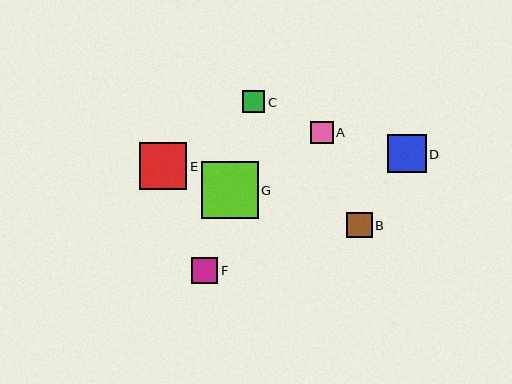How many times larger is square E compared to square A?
Square E is approximately 2.1 times the size of square A.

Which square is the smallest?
Square A is the smallest with a size of approximately 22 pixels.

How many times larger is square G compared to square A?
Square G is approximately 2.6 times the size of square A.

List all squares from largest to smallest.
From largest to smallest: G, E, D, F, B, C, A.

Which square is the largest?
Square G is the largest with a size of approximately 57 pixels.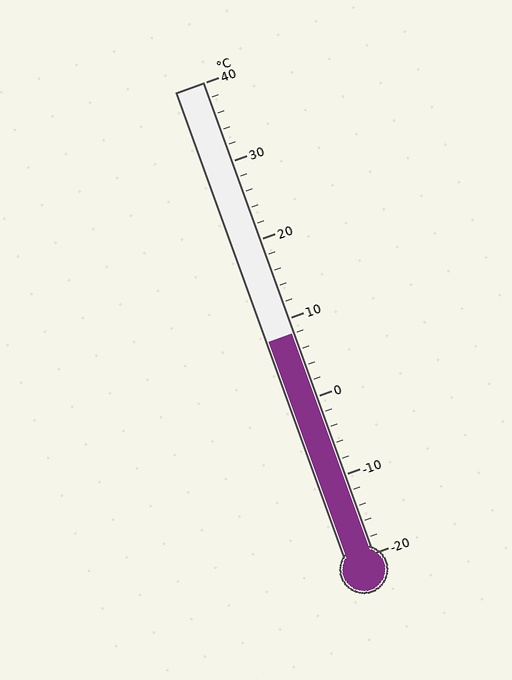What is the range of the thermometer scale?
The thermometer scale ranges from -20°C to 40°C.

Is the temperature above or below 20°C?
The temperature is below 20°C.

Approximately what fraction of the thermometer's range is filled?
The thermometer is filled to approximately 45% of its range.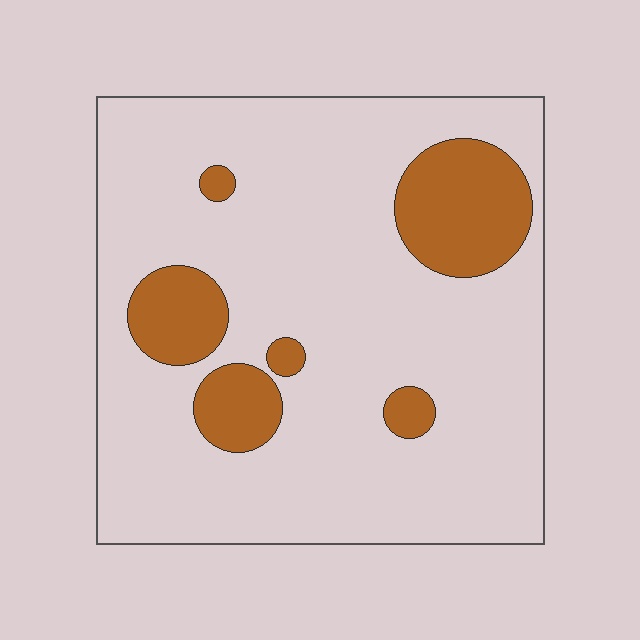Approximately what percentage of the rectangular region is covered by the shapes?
Approximately 15%.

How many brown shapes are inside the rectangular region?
6.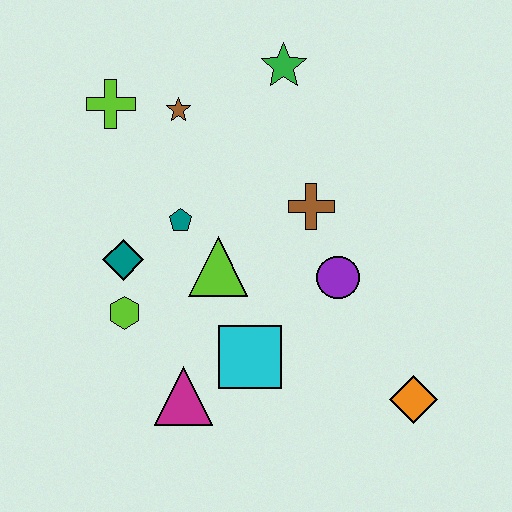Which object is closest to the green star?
The brown star is closest to the green star.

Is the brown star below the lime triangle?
No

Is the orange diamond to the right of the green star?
Yes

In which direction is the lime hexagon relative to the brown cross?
The lime hexagon is to the left of the brown cross.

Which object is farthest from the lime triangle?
The orange diamond is farthest from the lime triangle.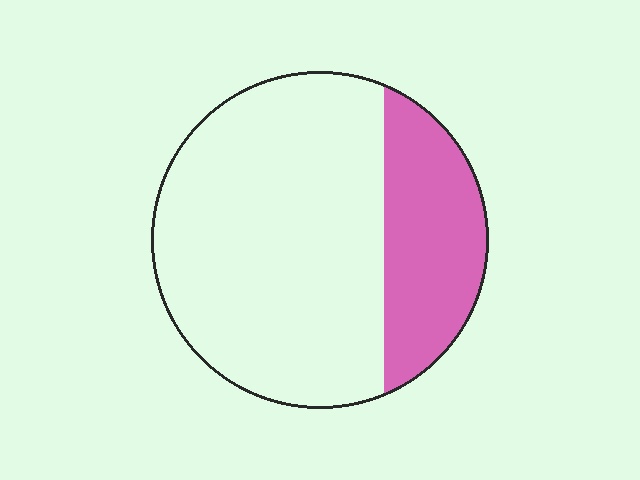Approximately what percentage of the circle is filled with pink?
Approximately 25%.